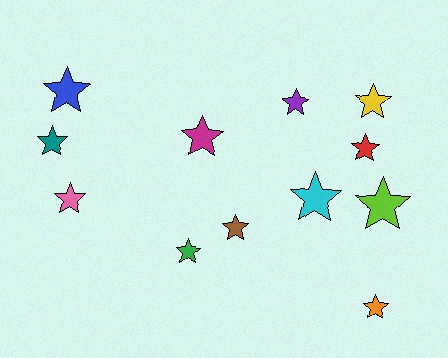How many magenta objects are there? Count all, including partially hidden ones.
There is 1 magenta object.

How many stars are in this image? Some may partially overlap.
There are 12 stars.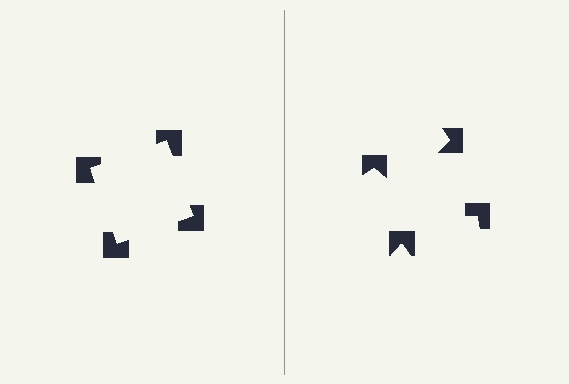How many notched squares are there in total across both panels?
8 — 4 on each side.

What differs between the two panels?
The notched squares are positioned identically on both sides; only the wedge orientations differ. On the left they align to a square; on the right they are misaligned.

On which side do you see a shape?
An illusory square appears on the left side. On the right side the wedge cuts are rotated, so no coherent shape forms.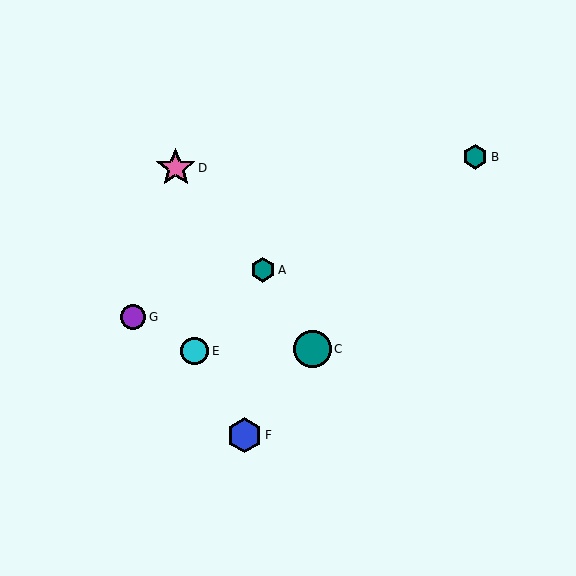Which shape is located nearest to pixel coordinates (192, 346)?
The cyan circle (labeled E) at (195, 351) is nearest to that location.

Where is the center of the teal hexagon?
The center of the teal hexagon is at (475, 157).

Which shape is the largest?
The pink star (labeled D) is the largest.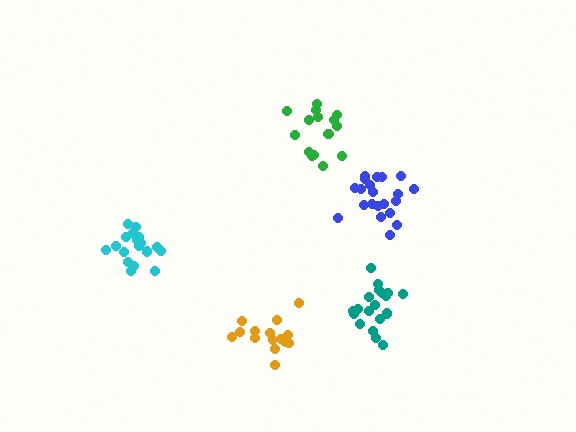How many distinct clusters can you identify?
There are 5 distinct clusters.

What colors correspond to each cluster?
The clusters are colored: green, teal, orange, cyan, blue.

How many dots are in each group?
Group 1: 16 dots, Group 2: 20 dots, Group 3: 17 dots, Group 4: 18 dots, Group 5: 21 dots (92 total).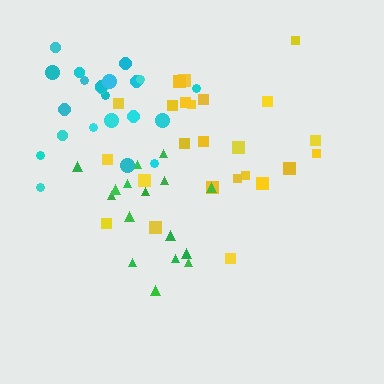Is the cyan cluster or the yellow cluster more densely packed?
Cyan.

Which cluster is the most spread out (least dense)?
Yellow.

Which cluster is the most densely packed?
Cyan.